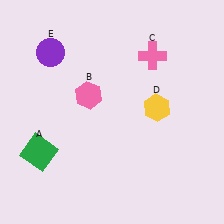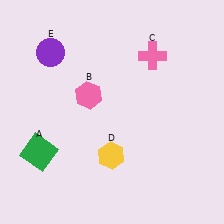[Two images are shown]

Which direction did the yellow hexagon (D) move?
The yellow hexagon (D) moved down.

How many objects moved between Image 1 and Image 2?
1 object moved between the two images.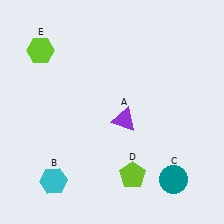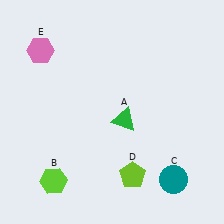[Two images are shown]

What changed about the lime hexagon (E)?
In Image 1, E is lime. In Image 2, it changed to pink.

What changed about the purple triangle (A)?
In Image 1, A is purple. In Image 2, it changed to green.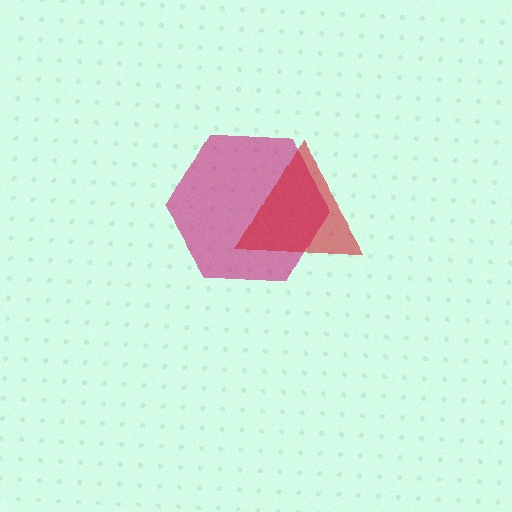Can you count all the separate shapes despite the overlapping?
Yes, there are 2 separate shapes.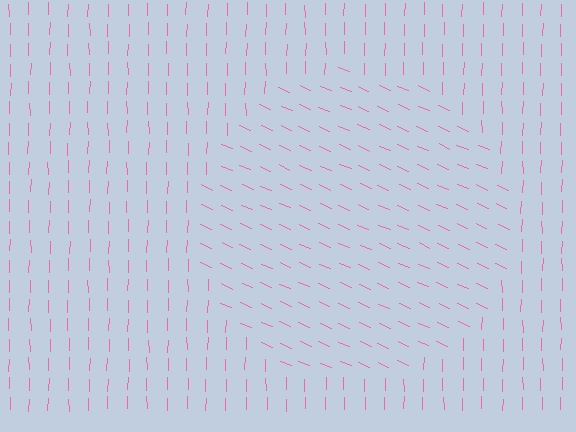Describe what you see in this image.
The image is filled with small pink line segments. A circle region in the image has lines oriented differently from the surrounding lines, creating a visible texture boundary.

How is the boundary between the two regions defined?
The boundary is defined purely by a change in line orientation (approximately 67 degrees difference). All lines are the same color and thickness.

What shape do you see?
I see a circle.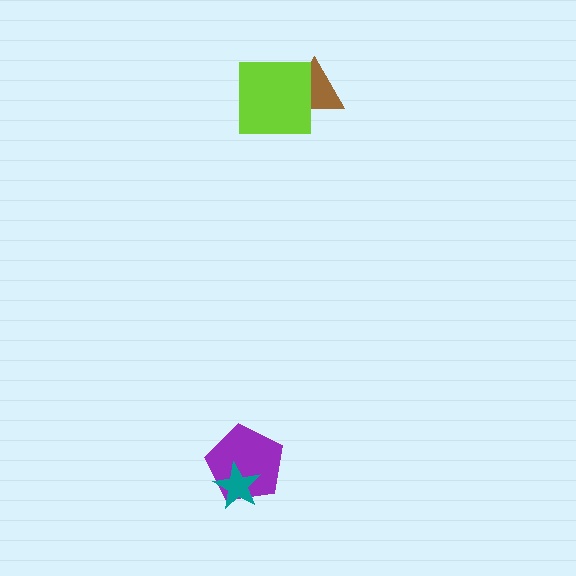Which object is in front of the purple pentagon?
The teal star is in front of the purple pentagon.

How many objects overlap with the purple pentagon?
1 object overlaps with the purple pentagon.